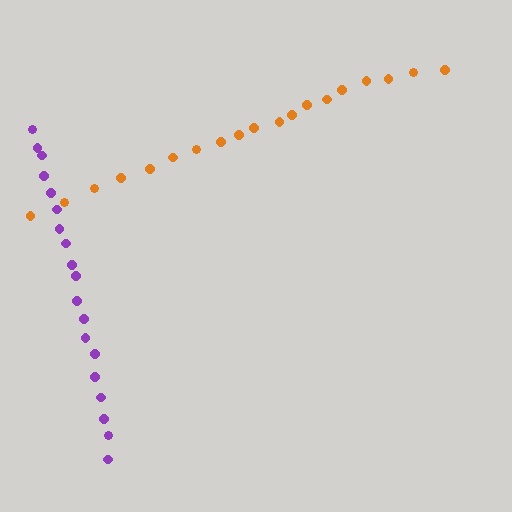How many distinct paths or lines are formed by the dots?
There are 2 distinct paths.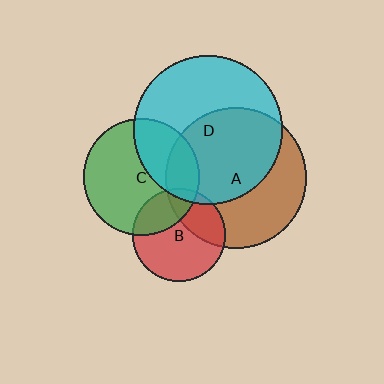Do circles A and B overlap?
Yes.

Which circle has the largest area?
Circle D (cyan).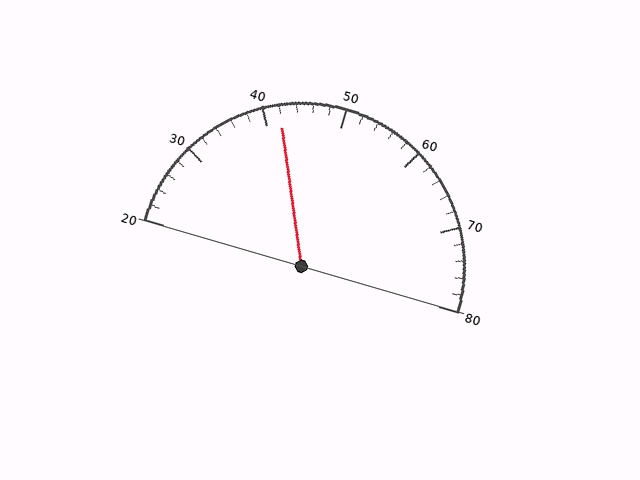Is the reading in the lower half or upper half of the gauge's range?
The reading is in the lower half of the range (20 to 80).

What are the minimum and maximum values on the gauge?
The gauge ranges from 20 to 80.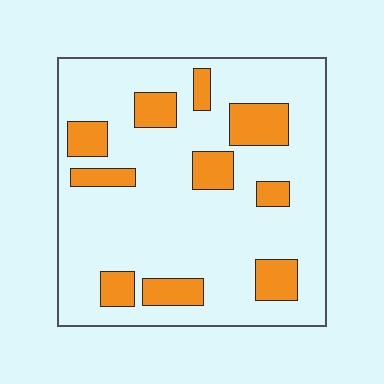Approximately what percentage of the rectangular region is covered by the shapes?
Approximately 20%.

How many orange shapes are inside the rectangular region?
10.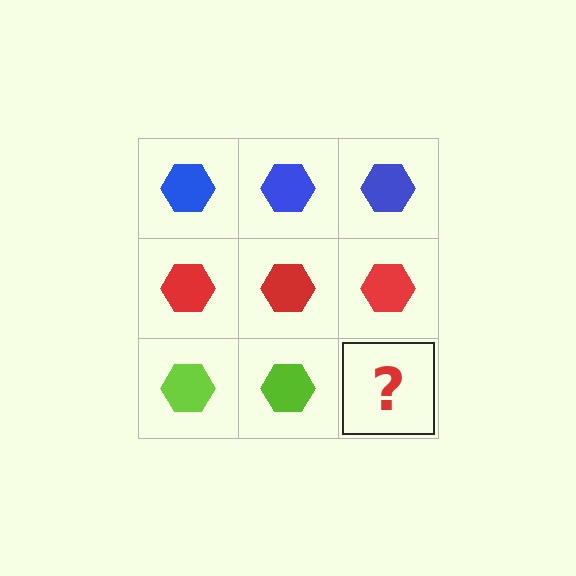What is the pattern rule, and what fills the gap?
The rule is that each row has a consistent color. The gap should be filled with a lime hexagon.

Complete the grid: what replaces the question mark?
The question mark should be replaced with a lime hexagon.